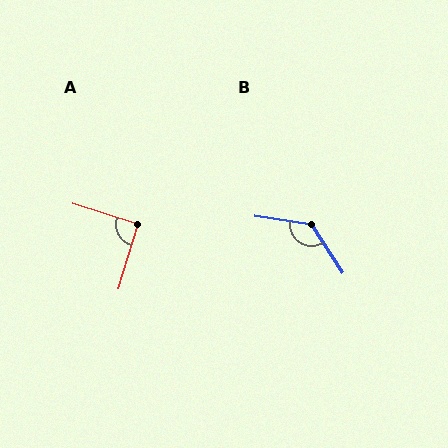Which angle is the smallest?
A, at approximately 90 degrees.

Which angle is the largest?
B, at approximately 131 degrees.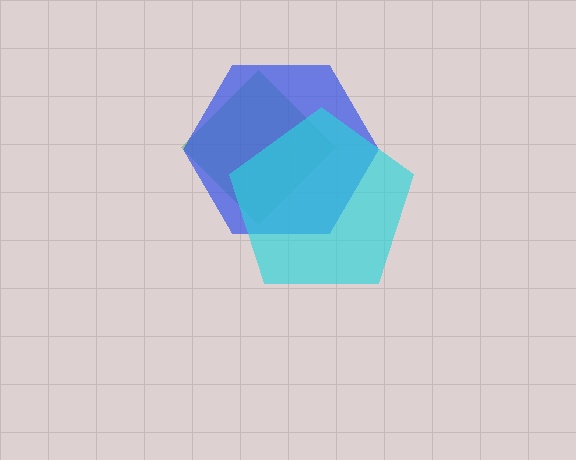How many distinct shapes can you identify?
There are 3 distinct shapes: a green diamond, a blue hexagon, a cyan pentagon.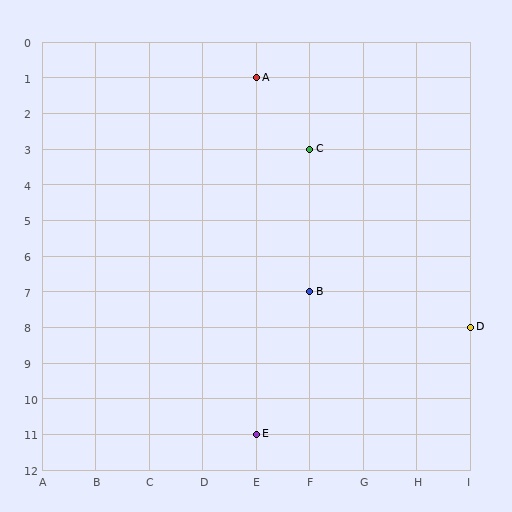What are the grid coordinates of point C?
Point C is at grid coordinates (F, 3).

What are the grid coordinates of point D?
Point D is at grid coordinates (I, 8).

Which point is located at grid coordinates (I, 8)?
Point D is at (I, 8).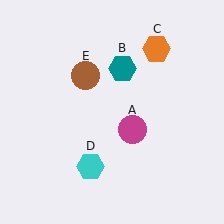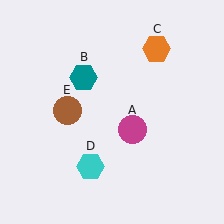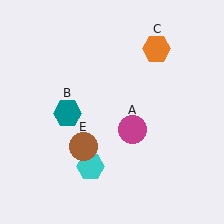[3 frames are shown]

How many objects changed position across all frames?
2 objects changed position: teal hexagon (object B), brown circle (object E).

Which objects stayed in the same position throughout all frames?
Magenta circle (object A) and orange hexagon (object C) and cyan hexagon (object D) remained stationary.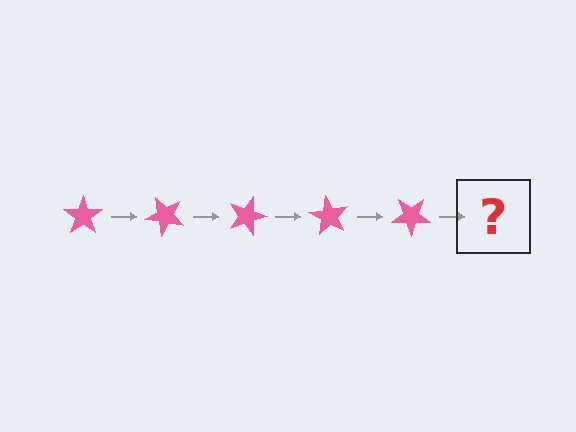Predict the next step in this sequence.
The next step is a pink star rotated 225 degrees.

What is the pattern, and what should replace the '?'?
The pattern is that the star rotates 45 degrees each step. The '?' should be a pink star rotated 225 degrees.